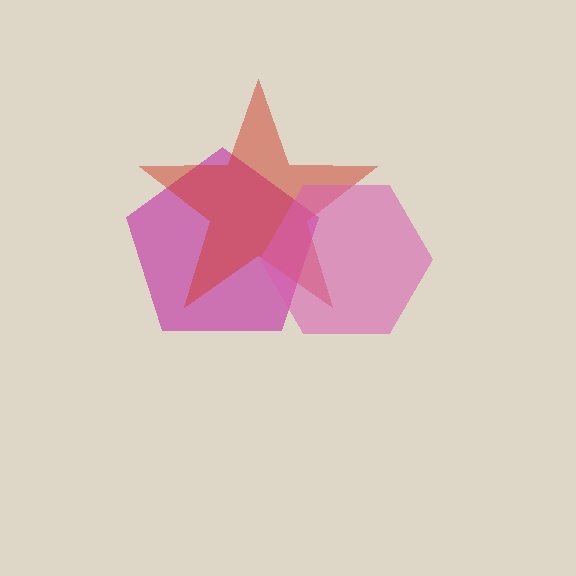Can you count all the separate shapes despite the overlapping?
Yes, there are 3 separate shapes.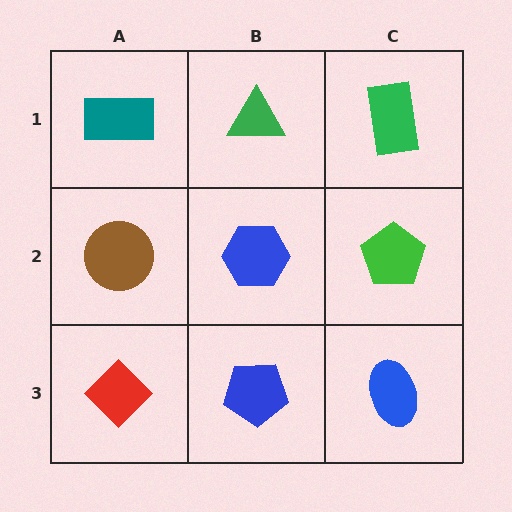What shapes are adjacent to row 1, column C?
A green pentagon (row 2, column C), a green triangle (row 1, column B).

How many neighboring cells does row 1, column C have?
2.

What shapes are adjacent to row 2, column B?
A green triangle (row 1, column B), a blue pentagon (row 3, column B), a brown circle (row 2, column A), a green pentagon (row 2, column C).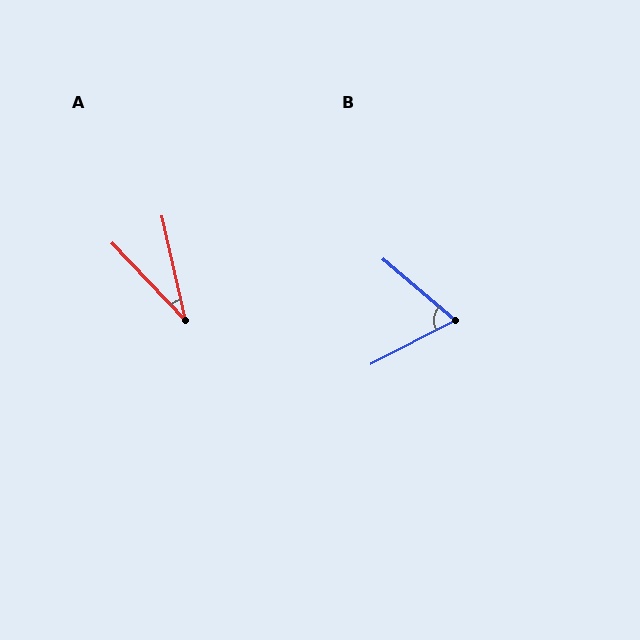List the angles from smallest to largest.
A (31°), B (67°).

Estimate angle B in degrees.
Approximately 67 degrees.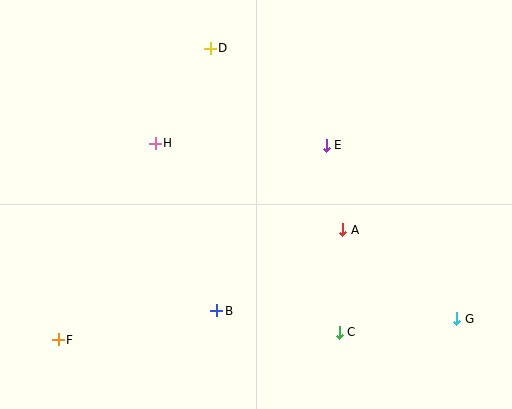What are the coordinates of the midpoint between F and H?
The midpoint between F and H is at (107, 242).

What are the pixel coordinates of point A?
Point A is at (343, 230).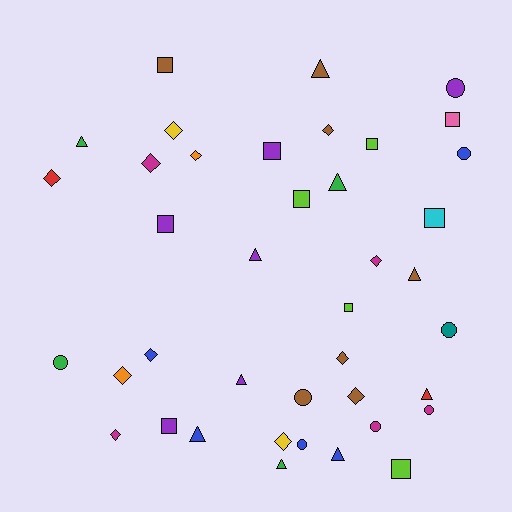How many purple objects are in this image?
There are 6 purple objects.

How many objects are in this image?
There are 40 objects.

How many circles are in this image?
There are 8 circles.